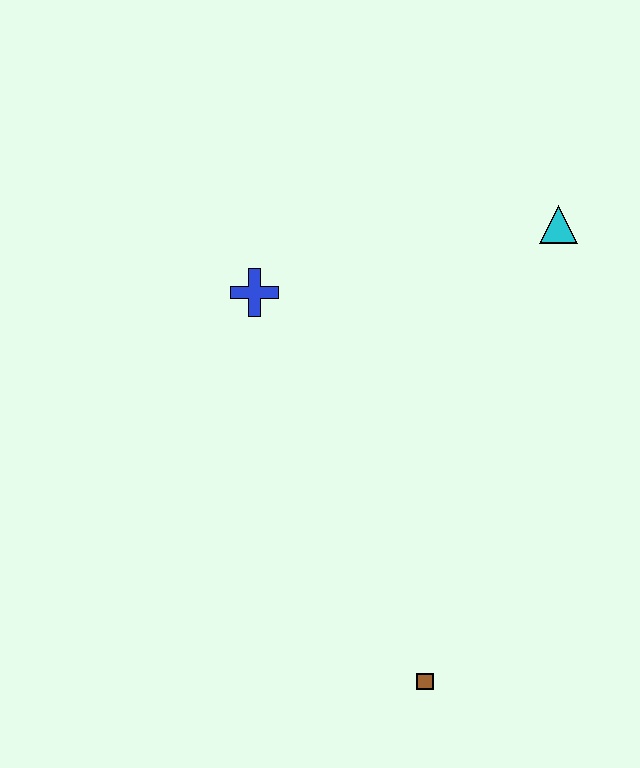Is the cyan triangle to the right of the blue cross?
Yes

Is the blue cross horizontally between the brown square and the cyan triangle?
No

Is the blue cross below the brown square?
No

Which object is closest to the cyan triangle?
The blue cross is closest to the cyan triangle.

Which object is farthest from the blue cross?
The brown square is farthest from the blue cross.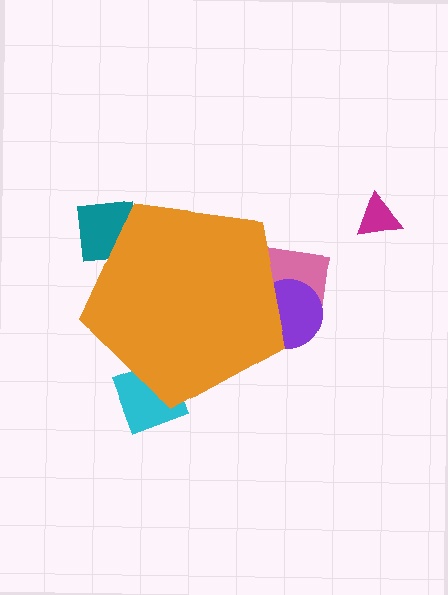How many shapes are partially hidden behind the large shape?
4 shapes are partially hidden.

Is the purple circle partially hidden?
Yes, the purple circle is partially hidden behind the orange pentagon.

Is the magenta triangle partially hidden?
No, the magenta triangle is fully visible.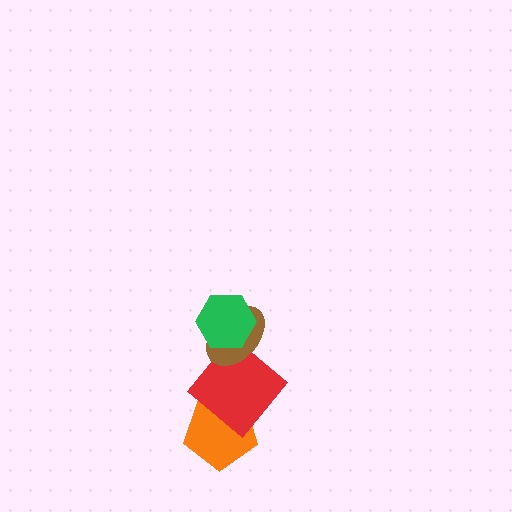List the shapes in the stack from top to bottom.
From top to bottom: the green hexagon, the brown ellipse, the red diamond, the orange pentagon.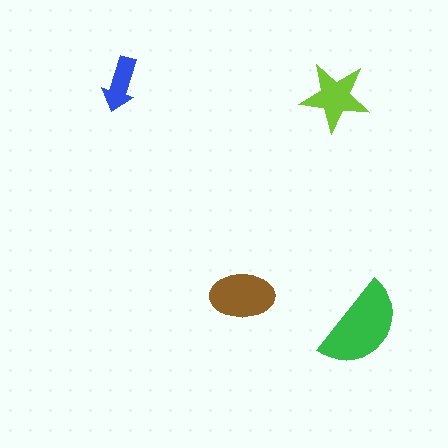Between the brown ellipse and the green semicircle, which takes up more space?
The green semicircle.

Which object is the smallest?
The blue arrow.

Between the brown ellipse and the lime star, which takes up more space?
The brown ellipse.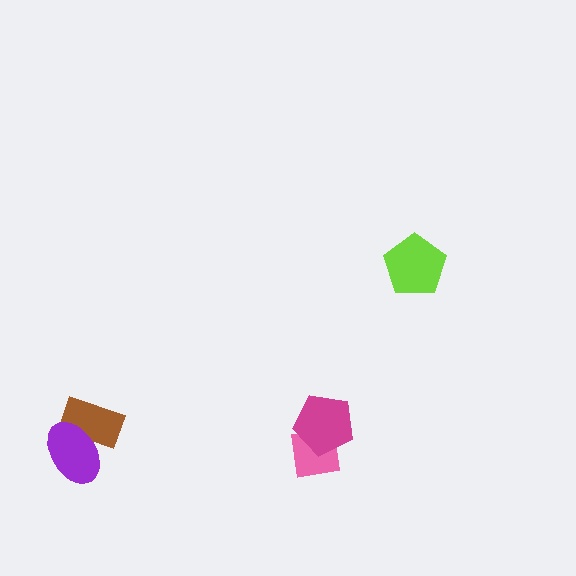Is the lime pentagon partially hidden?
No, no other shape covers it.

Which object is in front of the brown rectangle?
The purple ellipse is in front of the brown rectangle.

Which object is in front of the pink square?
The magenta pentagon is in front of the pink square.